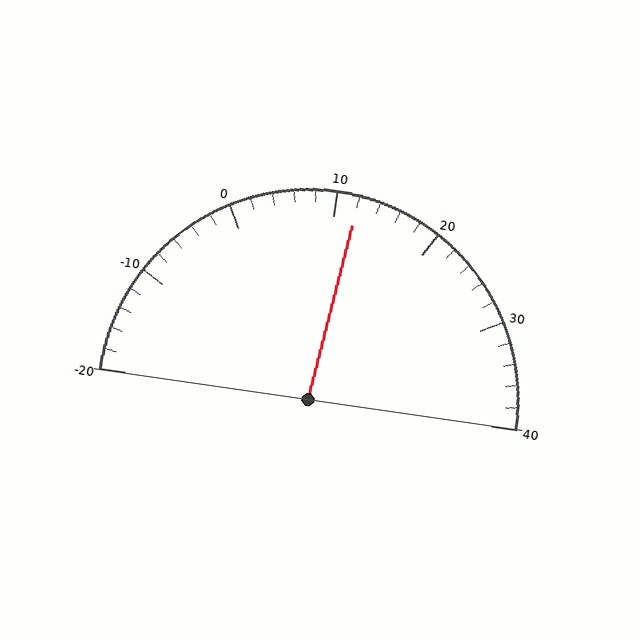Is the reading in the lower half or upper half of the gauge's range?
The reading is in the upper half of the range (-20 to 40).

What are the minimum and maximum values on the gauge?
The gauge ranges from -20 to 40.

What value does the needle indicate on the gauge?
The needle indicates approximately 12.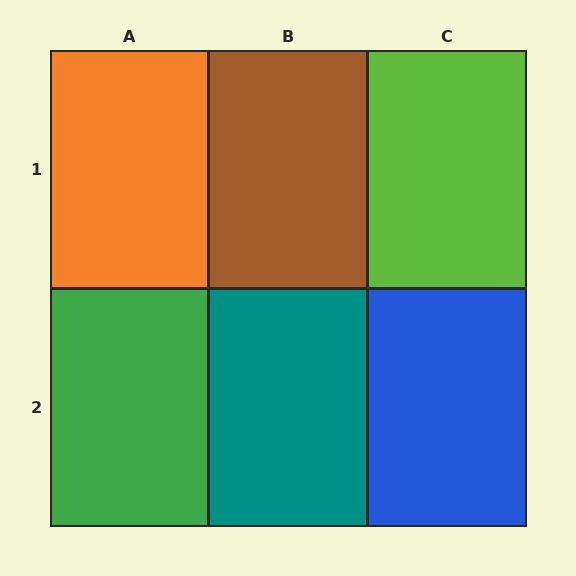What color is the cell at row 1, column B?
Brown.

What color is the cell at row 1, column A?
Orange.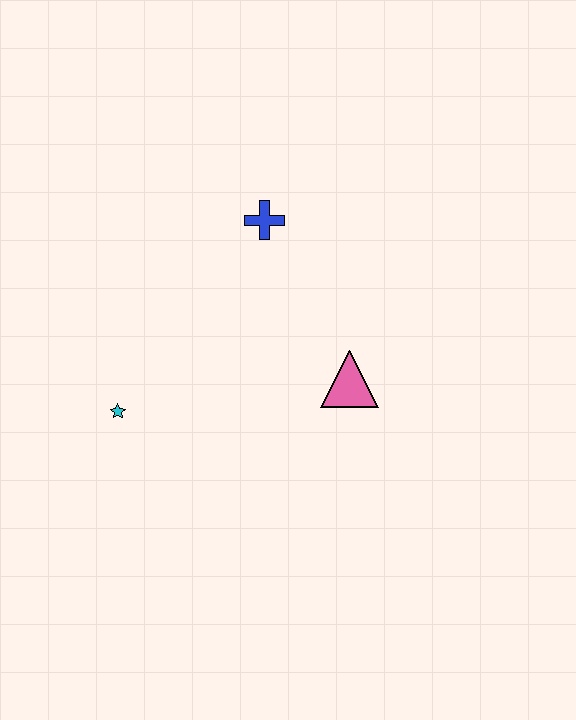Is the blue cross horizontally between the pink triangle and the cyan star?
Yes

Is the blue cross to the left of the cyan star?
No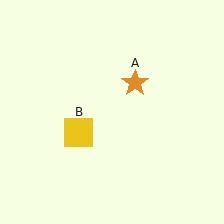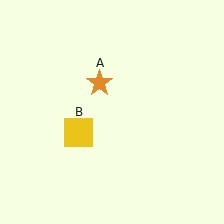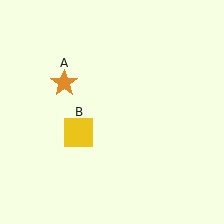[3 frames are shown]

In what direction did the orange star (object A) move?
The orange star (object A) moved left.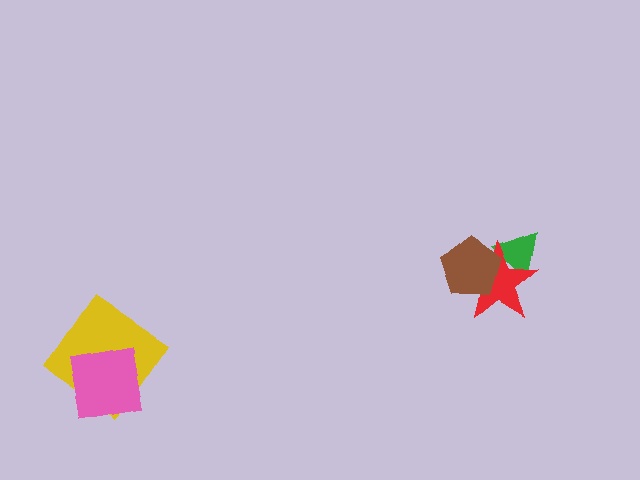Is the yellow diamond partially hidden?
Yes, it is partially covered by another shape.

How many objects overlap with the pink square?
1 object overlaps with the pink square.